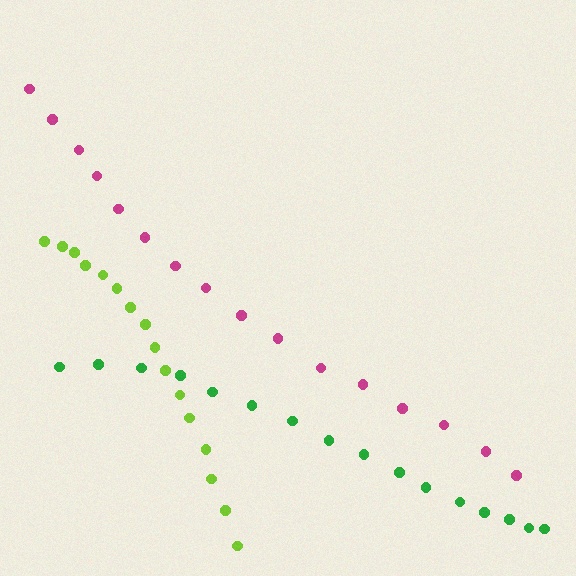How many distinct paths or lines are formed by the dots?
There are 3 distinct paths.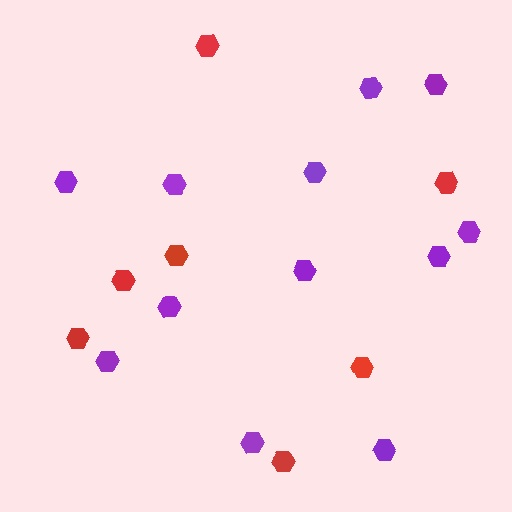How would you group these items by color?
There are 2 groups: one group of red hexagons (7) and one group of purple hexagons (12).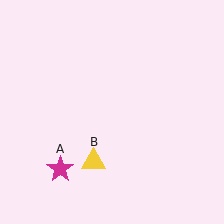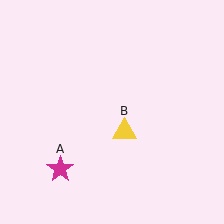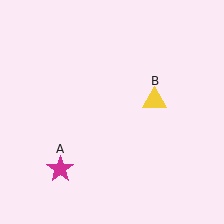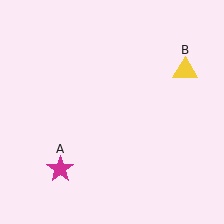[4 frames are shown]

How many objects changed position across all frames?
1 object changed position: yellow triangle (object B).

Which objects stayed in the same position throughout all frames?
Magenta star (object A) remained stationary.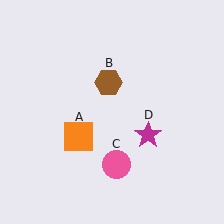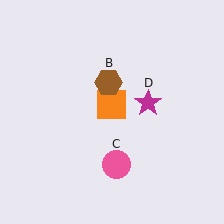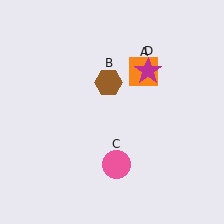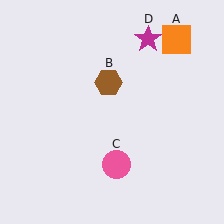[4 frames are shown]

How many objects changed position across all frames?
2 objects changed position: orange square (object A), magenta star (object D).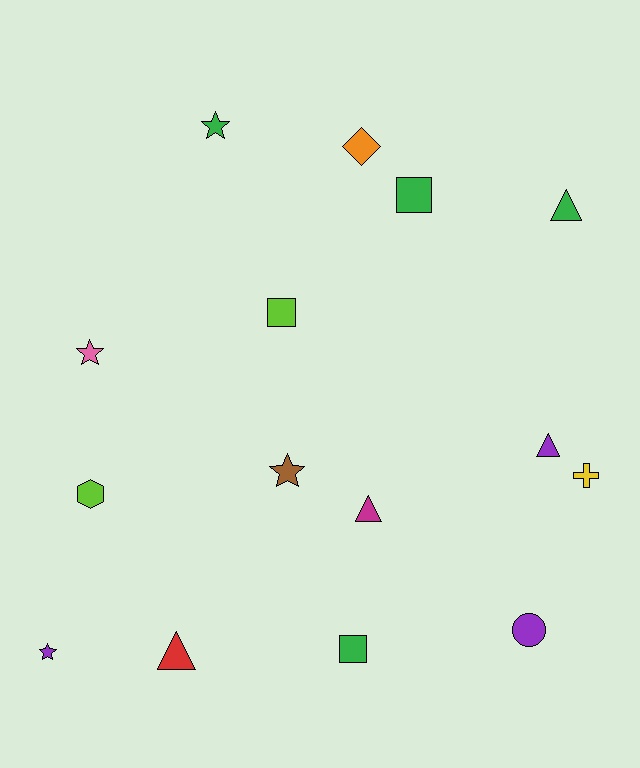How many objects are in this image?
There are 15 objects.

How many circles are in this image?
There is 1 circle.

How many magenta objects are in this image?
There is 1 magenta object.